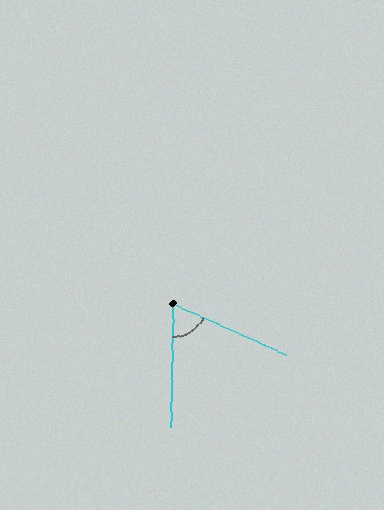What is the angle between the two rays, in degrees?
Approximately 67 degrees.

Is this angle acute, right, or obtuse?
It is acute.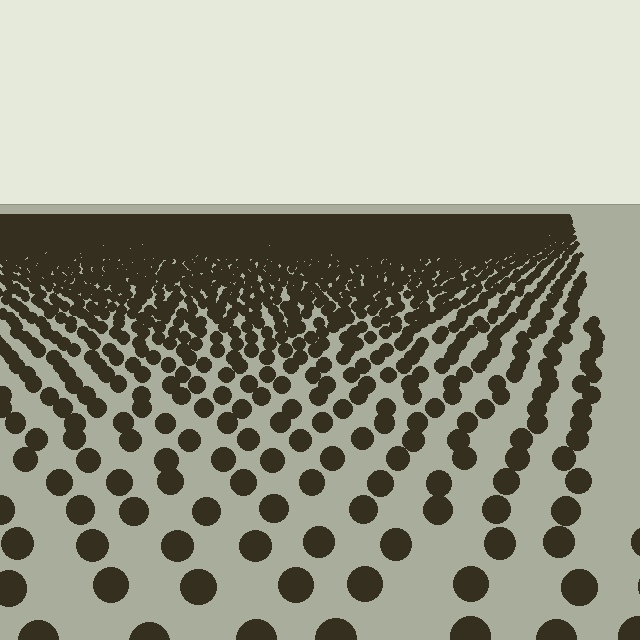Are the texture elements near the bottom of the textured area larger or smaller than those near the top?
Larger. Near the bottom, elements are closer to the viewer and appear at a bigger on-screen size.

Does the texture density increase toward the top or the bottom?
Density increases toward the top.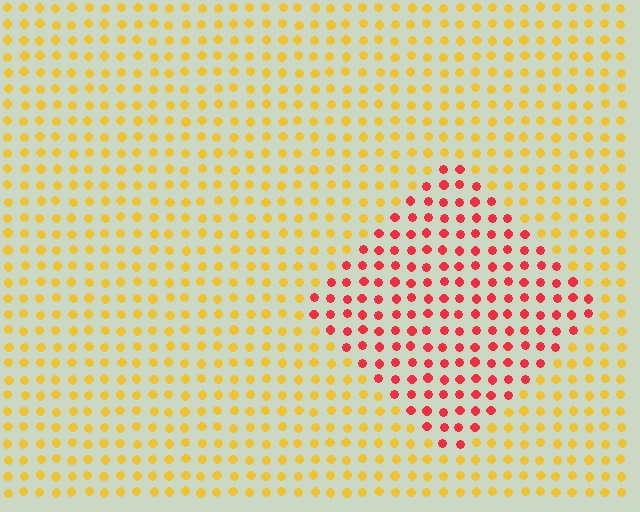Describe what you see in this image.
The image is filled with small yellow elements in a uniform arrangement. A diamond-shaped region is visible where the elements are tinted to a slightly different hue, forming a subtle color boundary.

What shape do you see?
I see a diamond.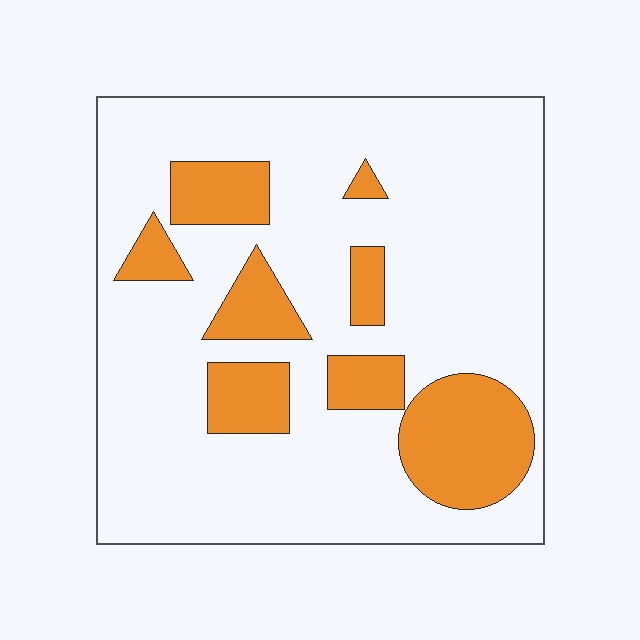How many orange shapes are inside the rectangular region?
8.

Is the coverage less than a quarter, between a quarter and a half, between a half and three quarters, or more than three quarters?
Less than a quarter.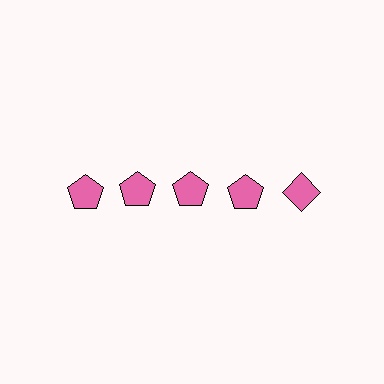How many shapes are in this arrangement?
There are 5 shapes arranged in a grid pattern.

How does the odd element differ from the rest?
It has a different shape: diamond instead of pentagon.